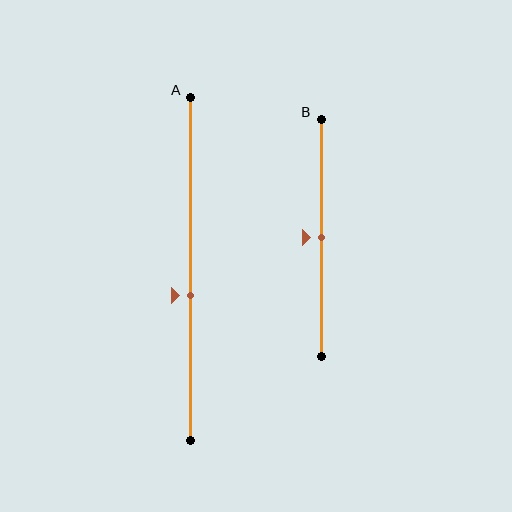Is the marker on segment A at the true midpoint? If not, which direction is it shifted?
No, the marker on segment A is shifted downward by about 8% of the segment length.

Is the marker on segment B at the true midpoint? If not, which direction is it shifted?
Yes, the marker on segment B is at the true midpoint.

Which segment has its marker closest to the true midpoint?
Segment B has its marker closest to the true midpoint.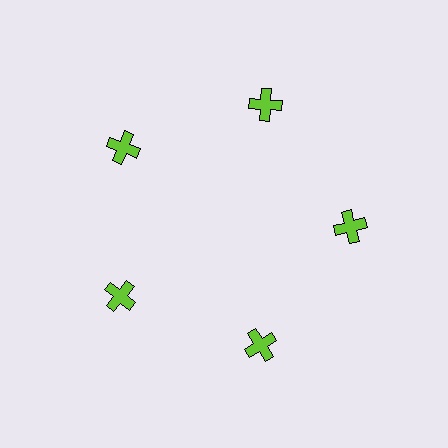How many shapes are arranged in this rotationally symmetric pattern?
There are 5 shapes, arranged in 5 groups of 1.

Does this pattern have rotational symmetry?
Yes, this pattern has 5-fold rotational symmetry. It looks the same after rotating 72 degrees around the center.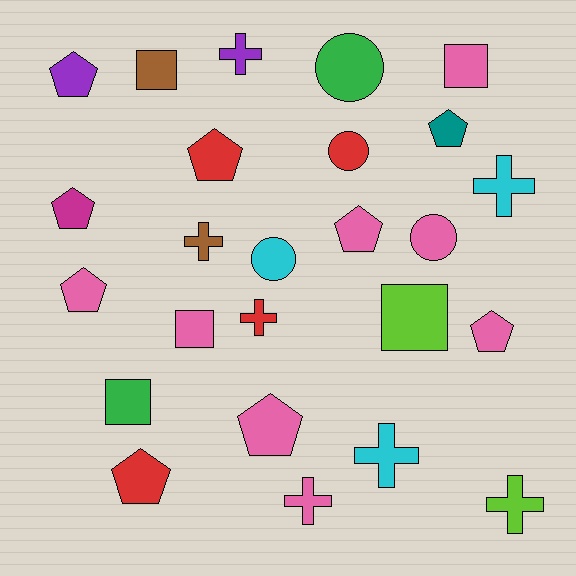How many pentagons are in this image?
There are 9 pentagons.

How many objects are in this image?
There are 25 objects.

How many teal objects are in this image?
There is 1 teal object.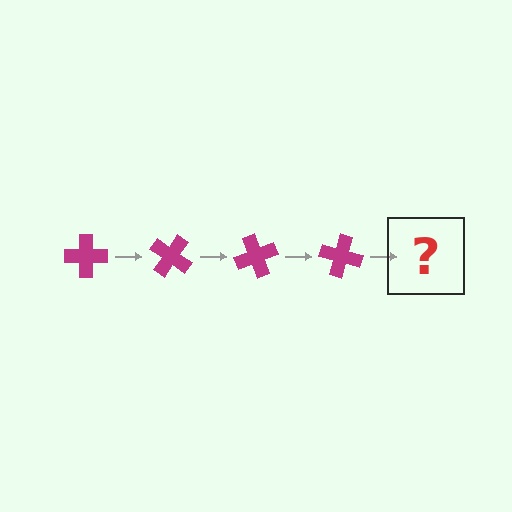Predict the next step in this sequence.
The next step is a magenta cross rotated 140 degrees.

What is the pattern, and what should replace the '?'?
The pattern is that the cross rotates 35 degrees each step. The '?' should be a magenta cross rotated 140 degrees.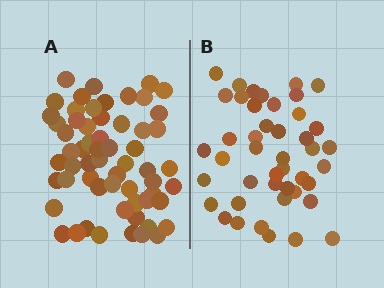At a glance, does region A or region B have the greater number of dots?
Region A (the left region) has more dots.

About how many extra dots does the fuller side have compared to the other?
Region A has approximately 15 more dots than region B.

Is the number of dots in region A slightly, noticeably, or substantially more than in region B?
Region A has noticeably more, but not dramatically so. The ratio is roughly 1.4 to 1.